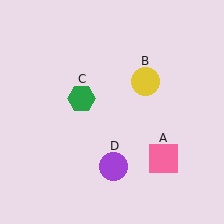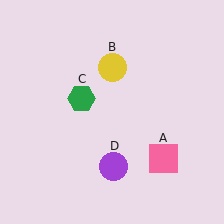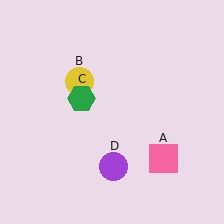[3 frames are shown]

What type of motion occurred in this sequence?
The yellow circle (object B) rotated counterclockwise around the center of the scene.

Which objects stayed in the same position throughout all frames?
Pink square (object A) and green hexagon (object C) and purple circle (object D) remained stationary.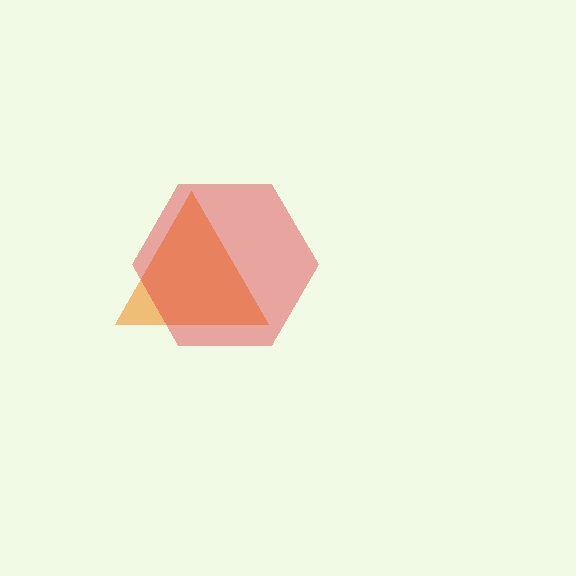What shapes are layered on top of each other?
The layered shapes are: an orange triangle, a red hexagon.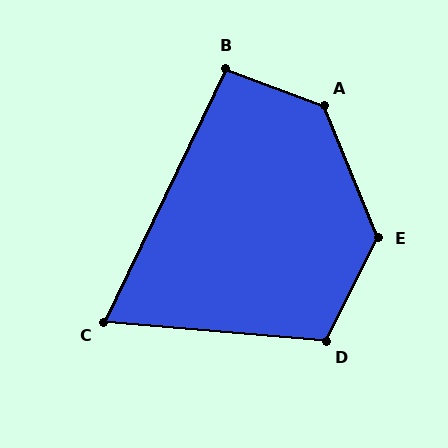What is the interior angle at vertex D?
Approximately 112 degrees (obtuse).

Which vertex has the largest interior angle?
A, at approximately 133 degrees.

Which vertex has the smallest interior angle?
C, at approximately 69 degrees.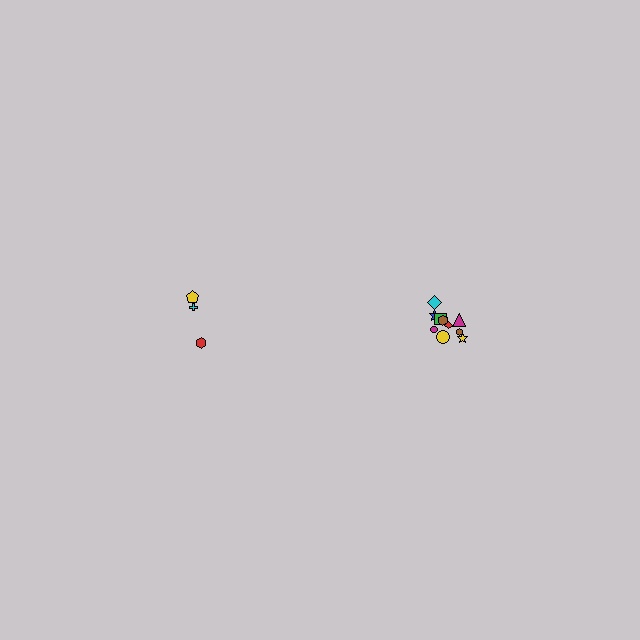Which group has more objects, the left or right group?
The right group.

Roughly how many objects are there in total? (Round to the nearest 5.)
Roughly 15 objects in total.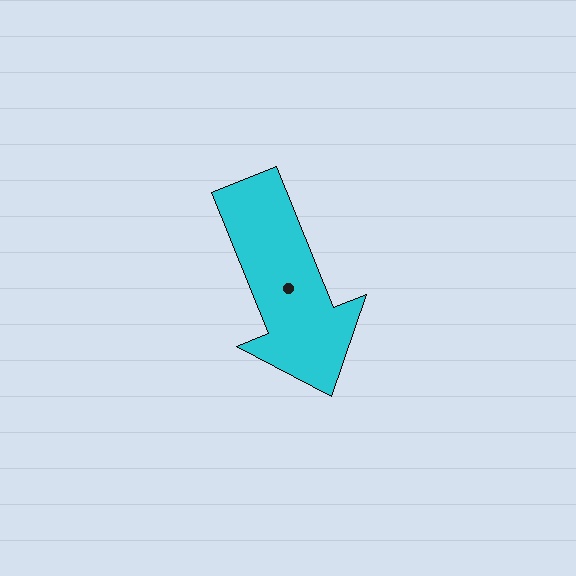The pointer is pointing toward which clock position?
Roughly 5 o'clock.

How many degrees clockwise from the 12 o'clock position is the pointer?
Approximately 158 degrees.